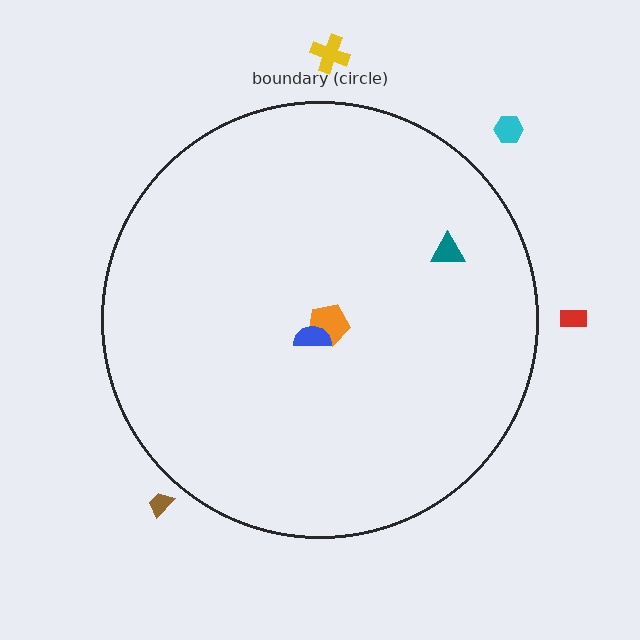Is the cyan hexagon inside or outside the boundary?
Outside.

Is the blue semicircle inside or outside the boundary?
Inside.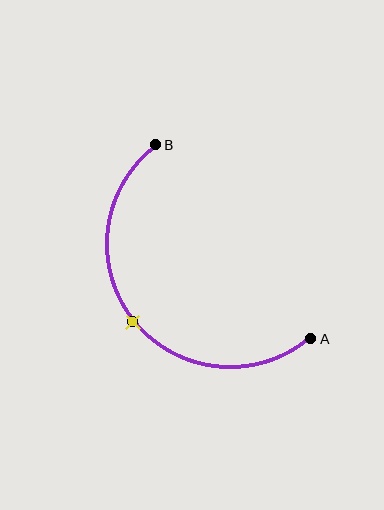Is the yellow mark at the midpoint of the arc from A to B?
Yes. The yellow mark lies on the arc at equal arc-length from both A and B — it is the arc midpoint.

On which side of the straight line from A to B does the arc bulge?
The arc bulges below and to the left of the straight line connecting A and B.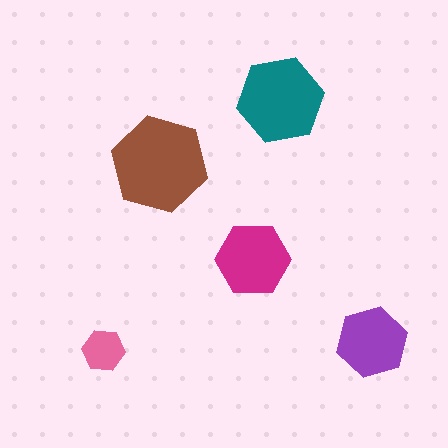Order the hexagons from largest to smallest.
the brown one, the teal one, the magenta one, the purple one, the pink one.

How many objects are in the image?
There are 5 objects in the image.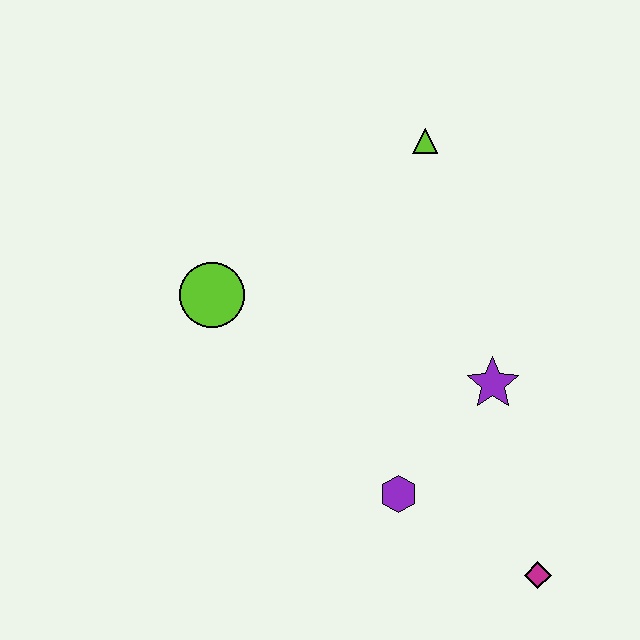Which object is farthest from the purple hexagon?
The lime triangle is farthest from the purple hexagon.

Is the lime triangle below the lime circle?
No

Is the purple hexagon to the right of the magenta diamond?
No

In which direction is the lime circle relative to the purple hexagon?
The lime circle is above the purple hexagon.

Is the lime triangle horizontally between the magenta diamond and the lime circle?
Yes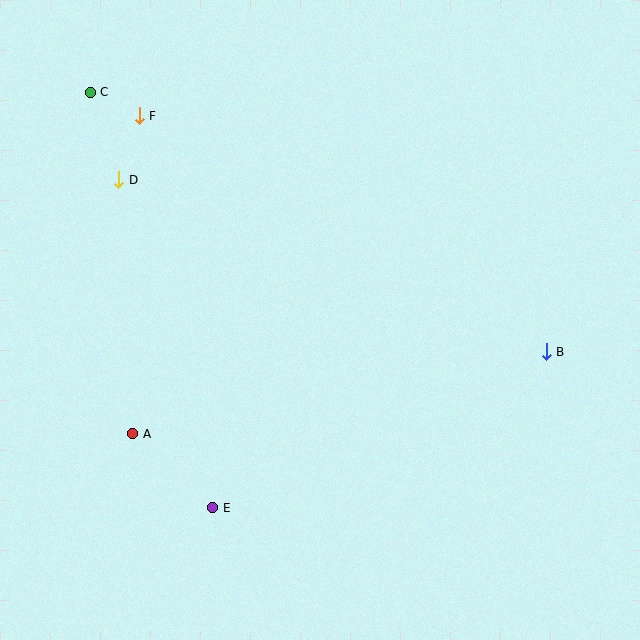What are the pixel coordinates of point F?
Point F is at (139, 116).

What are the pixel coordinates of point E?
Point E is at (213, 508).